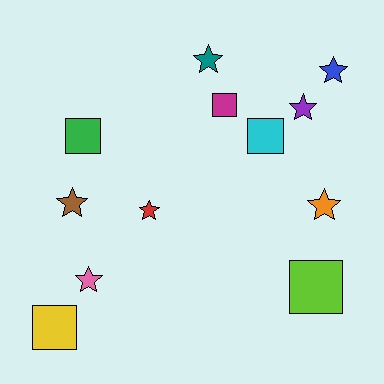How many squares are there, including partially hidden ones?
There are 5 squares.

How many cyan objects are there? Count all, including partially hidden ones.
There is 1 cyan object.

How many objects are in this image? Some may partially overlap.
There are 12 objects.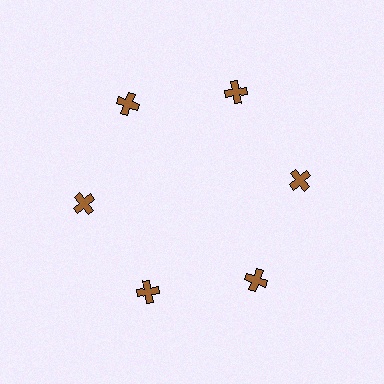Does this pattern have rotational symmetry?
Yes, this pattern has 6-fold rotational symmetry. It looks the same after rotating 60 degrees around the center.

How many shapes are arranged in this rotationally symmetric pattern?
There are 6 shapes, arranged in 6 groups of 1.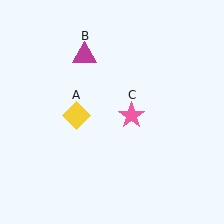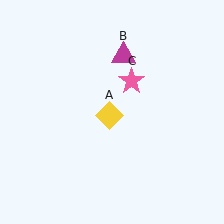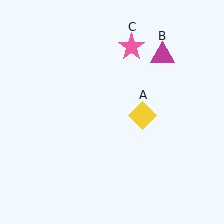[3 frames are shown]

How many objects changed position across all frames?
3 objects changed position: yellow diamond (object A), magenta triangle (object B), pink star (object C).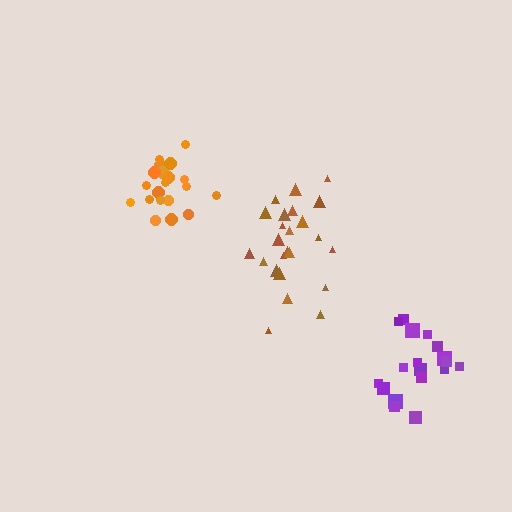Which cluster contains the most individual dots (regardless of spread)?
Brown (24).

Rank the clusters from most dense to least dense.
orange, purple, brown.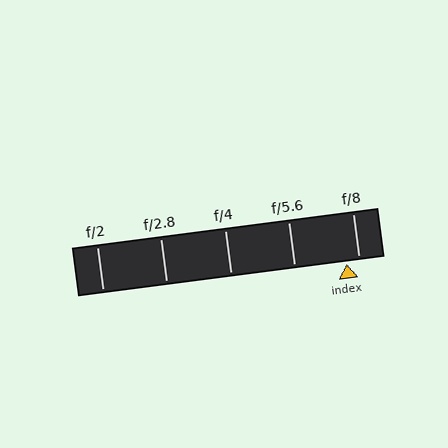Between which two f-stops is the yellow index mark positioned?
The index mark is between f/5.6 and f/8.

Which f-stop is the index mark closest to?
The index mark is closest to f/8.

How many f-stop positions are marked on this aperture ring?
There are 5 f-stop positions marked.